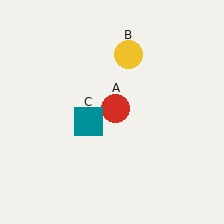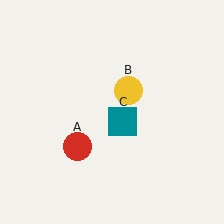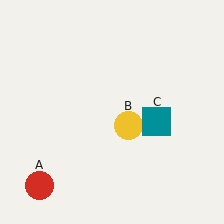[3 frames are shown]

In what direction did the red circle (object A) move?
The red circle (object A) moved down and to the left.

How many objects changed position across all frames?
3 objects changed position: red circle (object A), yellow circle (object B), teal square (object C).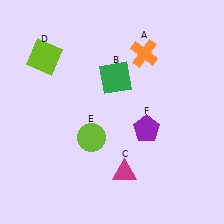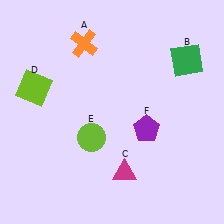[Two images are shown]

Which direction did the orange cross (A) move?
The orange cross (A) moved left.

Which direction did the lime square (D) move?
The lime square (D) moved down.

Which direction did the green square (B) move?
The green square (B) moved right.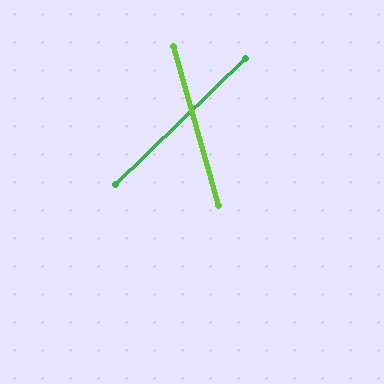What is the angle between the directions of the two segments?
Approximately 62 degrees.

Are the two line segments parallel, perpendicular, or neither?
Neither parallel nor perpendicular — they differ by about 62°.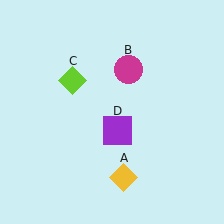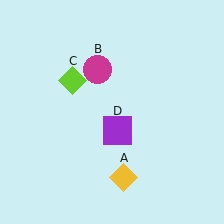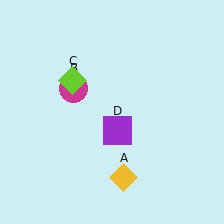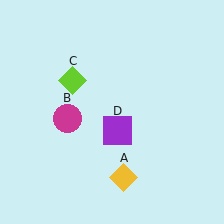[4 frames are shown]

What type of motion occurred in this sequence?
The magenta circle (object B) rotated counterclockwise around the center of the scene.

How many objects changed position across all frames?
1 object changed position: magenta circle (object B).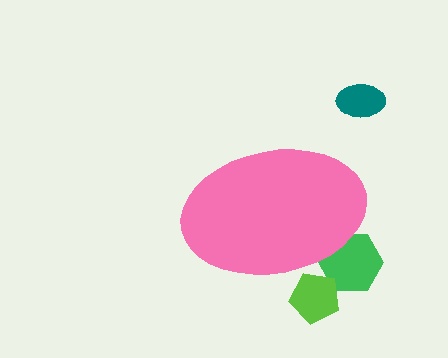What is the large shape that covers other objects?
A pink ellipse.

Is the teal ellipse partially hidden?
No, the teal ellipse is fully visible.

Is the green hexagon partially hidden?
Yes, the green hexagon is partially hidden behind the pink ellipse.